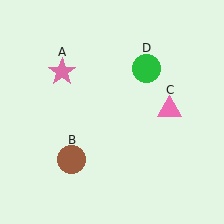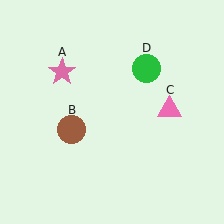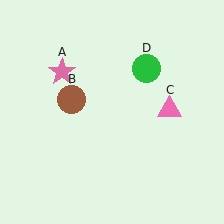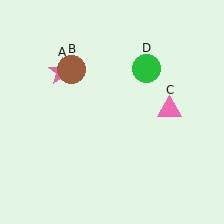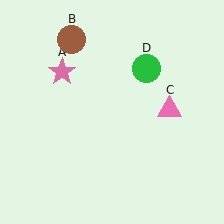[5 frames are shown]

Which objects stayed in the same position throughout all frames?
Pink star (object A) and pink triangle (object C) and green circle (object D) remained stationary.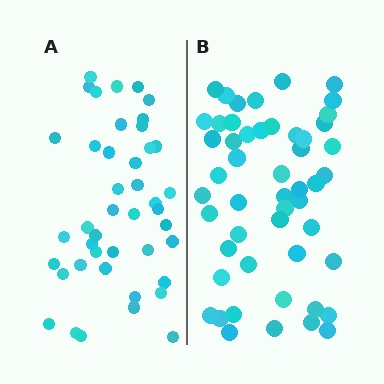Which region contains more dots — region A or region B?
Region B (the right region) has more dots.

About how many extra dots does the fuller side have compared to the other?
Region B has roughly 8 or so more dots than region A.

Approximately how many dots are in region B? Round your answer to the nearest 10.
About 50 dots. (The exact count is 51, which rounds to 50.)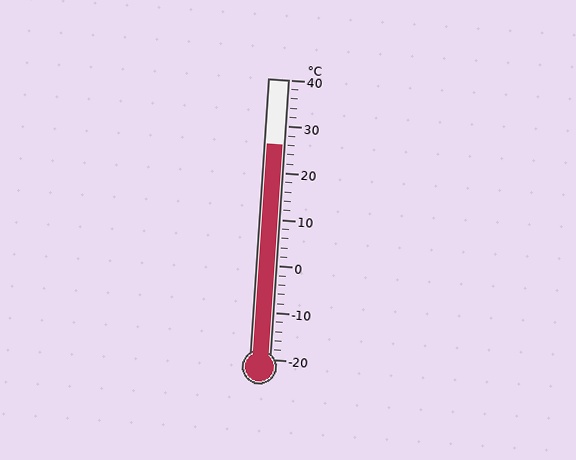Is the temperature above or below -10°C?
The temperature is above -10°C.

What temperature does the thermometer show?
The thermometer shows approximately 26°C.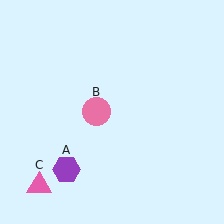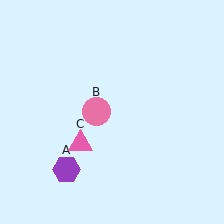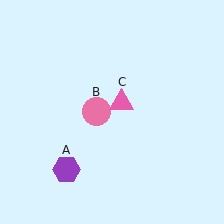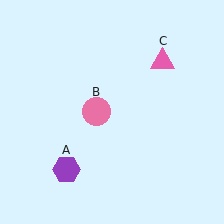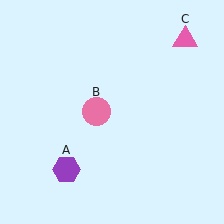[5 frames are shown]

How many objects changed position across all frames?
1 object changed position: pink triangle (object C).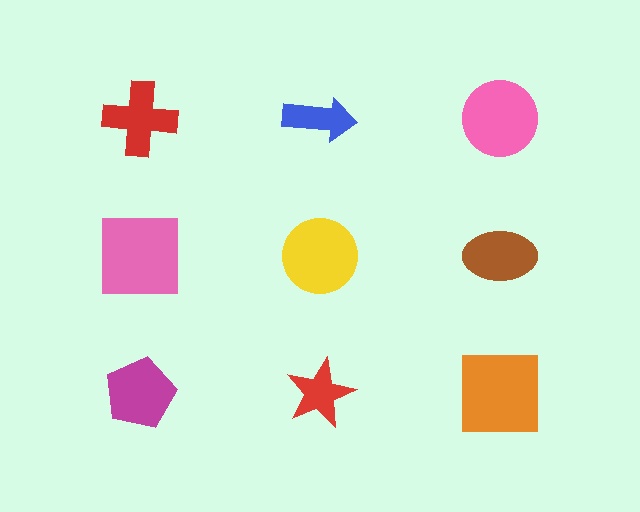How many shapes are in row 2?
3 shapes.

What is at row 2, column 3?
A brown ellipse.